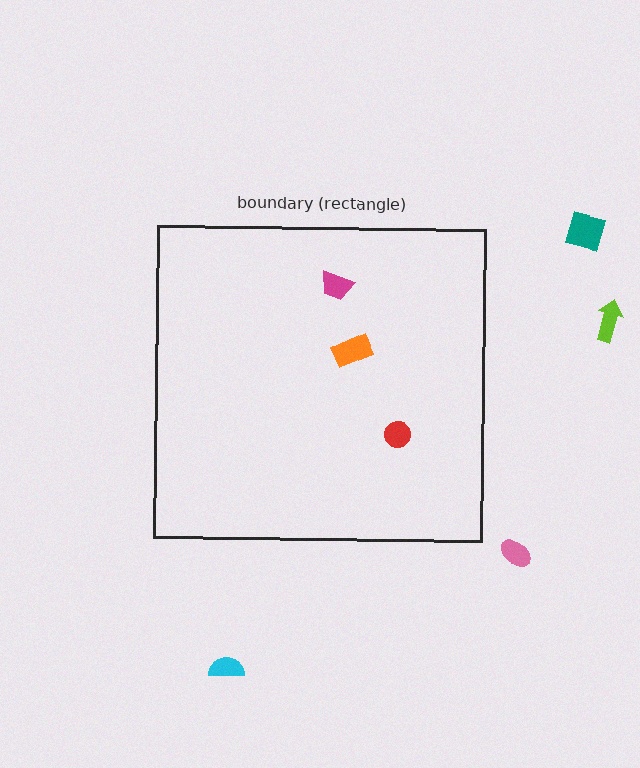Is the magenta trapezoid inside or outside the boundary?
Inside.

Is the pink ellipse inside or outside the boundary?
Outside.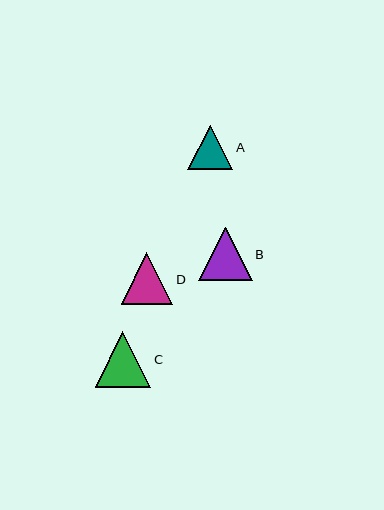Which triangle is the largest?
Triangle C is the largest with a size of approximately 55 pixels.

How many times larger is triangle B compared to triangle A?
Triangle B is approximately 1.2 times the size of triangle A.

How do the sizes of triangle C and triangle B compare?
Triangle C and triangle B are approximately the same size.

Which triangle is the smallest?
Triangle A is the smallest with a size of approximately 45 pixels.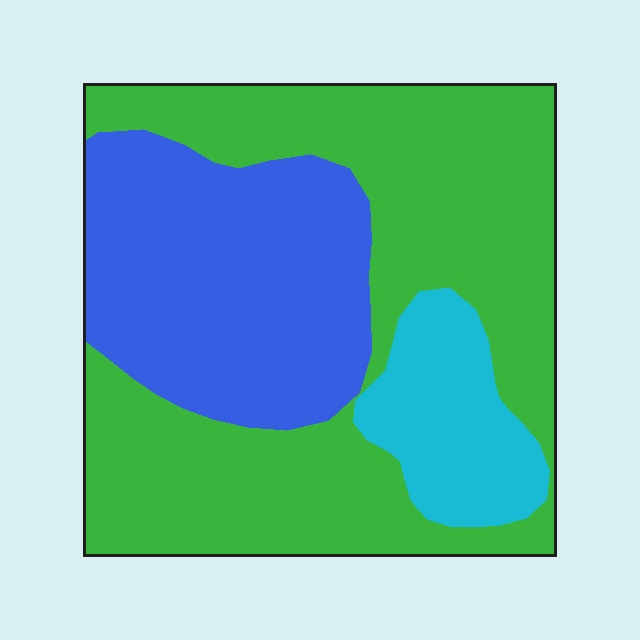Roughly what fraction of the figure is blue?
Blue covers roughly 30% of the figure.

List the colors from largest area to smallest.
From largest to smallest: green, blue, cyan.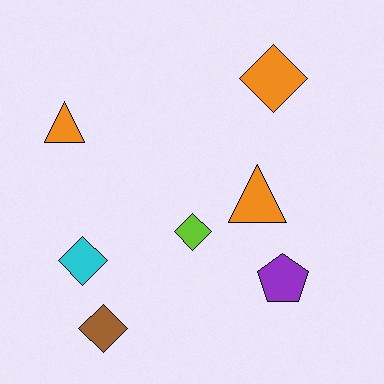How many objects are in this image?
There are 7 objects.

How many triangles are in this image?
There are 2 triangles.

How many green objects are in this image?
There are no green objects.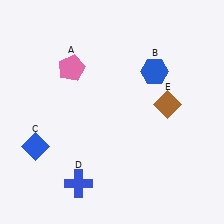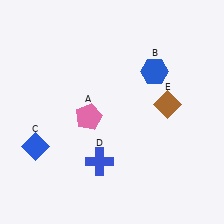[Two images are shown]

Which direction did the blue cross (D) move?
The blue cross (D) moved up.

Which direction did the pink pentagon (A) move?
The pink pentagon (A) moved down.